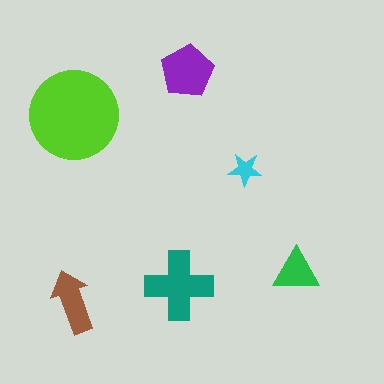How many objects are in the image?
There are 6 objects in the image.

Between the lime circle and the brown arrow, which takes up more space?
The lime circle.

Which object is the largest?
The lime circle.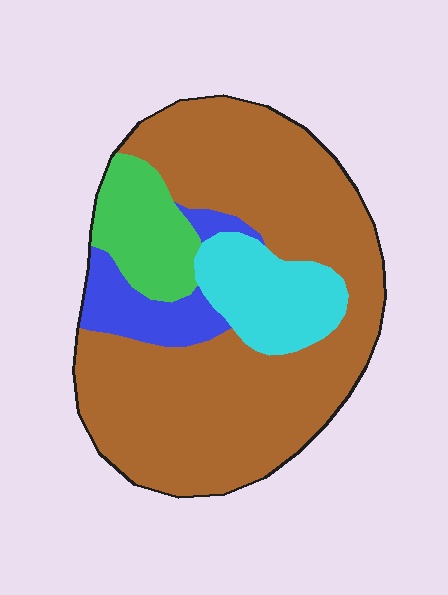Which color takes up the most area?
Brown, at roughly 65%.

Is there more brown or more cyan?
Brown.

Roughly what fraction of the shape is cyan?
Cyan takes up about one eighth (1/8) of the shape.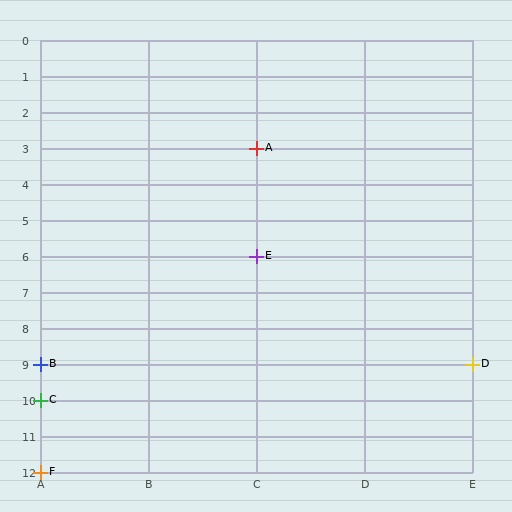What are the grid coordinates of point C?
Point C is at grid coordinates (A, 10).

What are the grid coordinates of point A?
Point A is at grid coordinates (C, 3).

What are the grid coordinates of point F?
Point F is at grid coordinates (A, 12).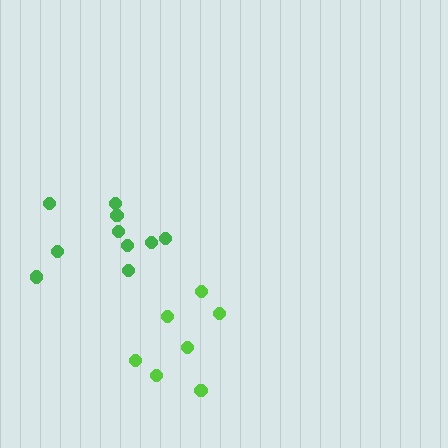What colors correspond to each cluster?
The clusters are colored: lime, green.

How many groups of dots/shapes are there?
There are 2 groups.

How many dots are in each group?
Group 1: 7 dots, Group 2: 10 dots (17 total).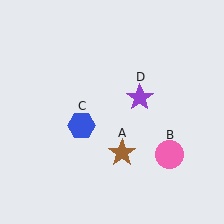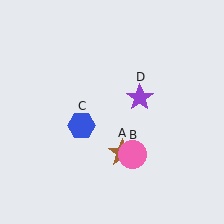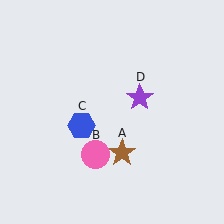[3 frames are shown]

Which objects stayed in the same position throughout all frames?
Brown star (object A) and blue hexagon (object C) and purple star (object D) remained stationary.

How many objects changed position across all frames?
1 object changed position: pink circle (object B).